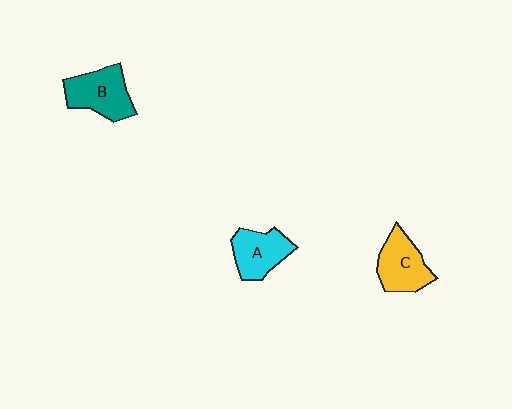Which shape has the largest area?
Shape B (teal).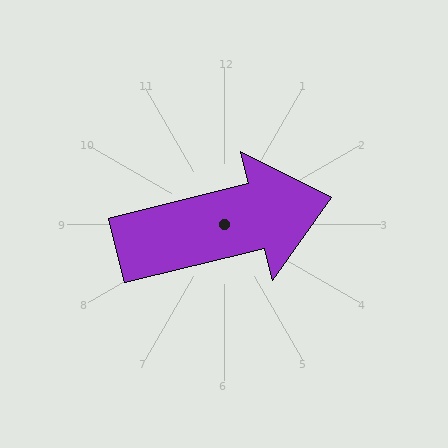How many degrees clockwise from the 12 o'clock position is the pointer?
Approximately 76 degrees.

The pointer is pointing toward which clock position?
Roughly 3 o'clock.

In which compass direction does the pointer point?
East.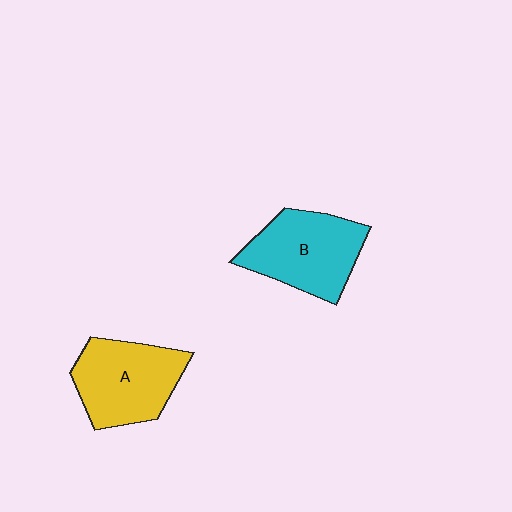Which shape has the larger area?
Shape B (cyan).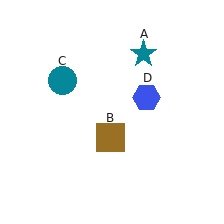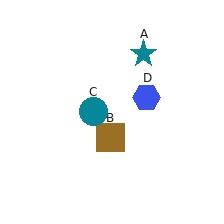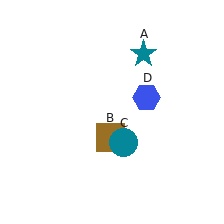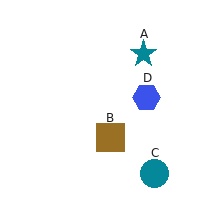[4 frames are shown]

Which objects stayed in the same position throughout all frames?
Teal star (object A) and brown square (object B) and blue hexagon (object D) remained stationary.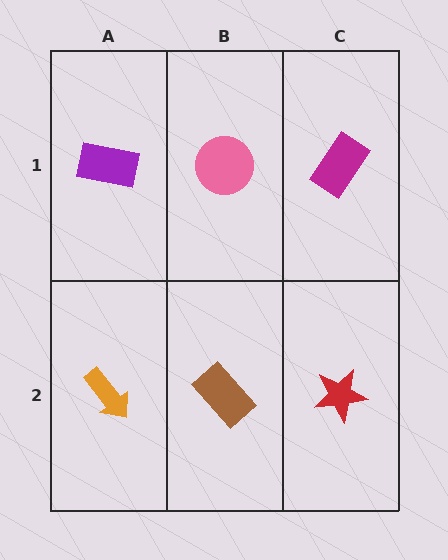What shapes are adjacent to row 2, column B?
A pink circle (row 1, column B), an orange arrow (row 2, column A), a red star (row 2, column C).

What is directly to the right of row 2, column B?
A red star.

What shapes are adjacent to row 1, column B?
A brown rectangle (row 2, column B), a purple rectangle (row 1, column A), a magenta rectangle (row 1, column C).